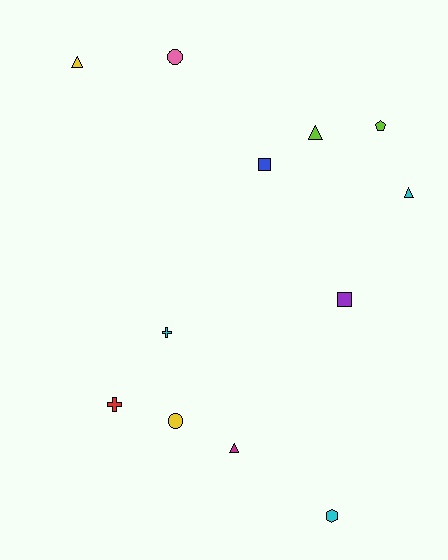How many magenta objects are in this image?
There is 1 magenta object.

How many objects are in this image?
There are 12 objects.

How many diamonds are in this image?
There are no diamonds.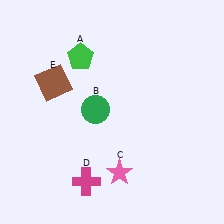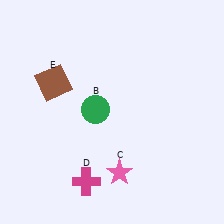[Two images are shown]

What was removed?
The green pentagon (A) was removed in Image 2.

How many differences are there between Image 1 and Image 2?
There is 1 difference between the two images.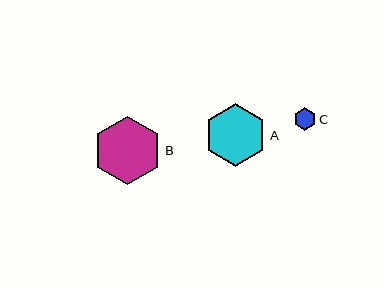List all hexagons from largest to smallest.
From largest to smallest: B, A, C.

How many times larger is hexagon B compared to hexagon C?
Hexagon B is approximately 3.0 times the size of hexagon C.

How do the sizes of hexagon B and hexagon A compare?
Hexagon B and hexagon A are approximately the same size.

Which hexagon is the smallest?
Hexagon C is the smallest with a size of approximately 23 pixels.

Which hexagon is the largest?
Hexagon B is the largest with a size of approximately 68 pixels.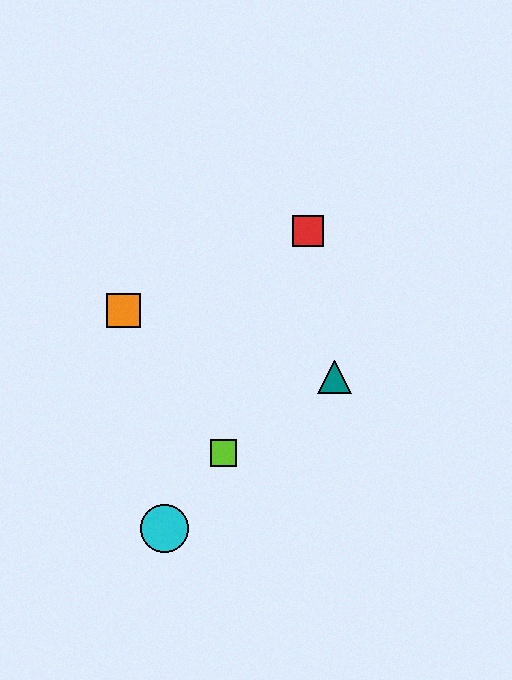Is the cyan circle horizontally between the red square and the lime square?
No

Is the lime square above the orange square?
No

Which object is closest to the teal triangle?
The lime square is closest to the teal triangle.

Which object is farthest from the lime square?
The red square is farthest from the lime square.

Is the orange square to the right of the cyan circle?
No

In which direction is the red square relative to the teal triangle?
The red square is above the teal triangle.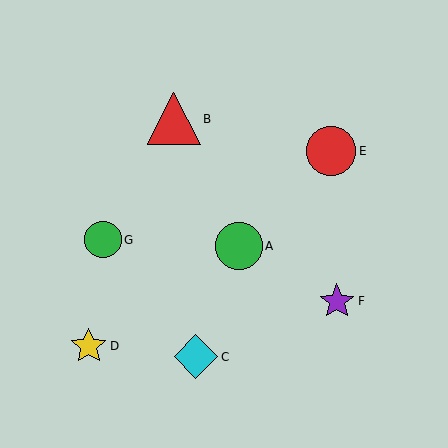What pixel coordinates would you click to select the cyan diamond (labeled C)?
Click at (196, 357) to select the cyan diamond C.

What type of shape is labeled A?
Shape A is a green circle.